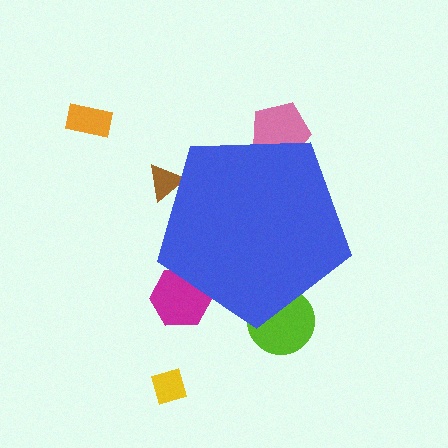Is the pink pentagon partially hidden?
Yes, the pink pentagon is partially hidden behind the blue pentagon.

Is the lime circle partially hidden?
Yes, the lime circle is partially hidden behind the blue pentagon.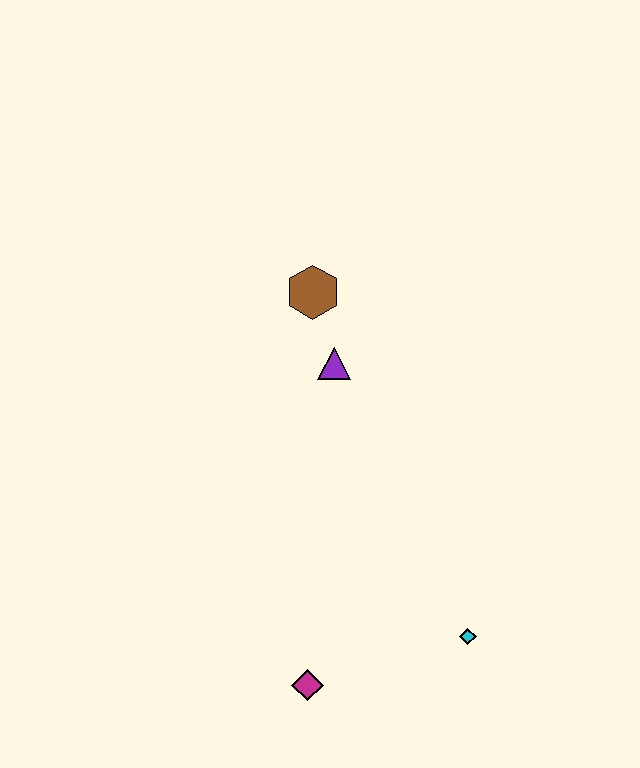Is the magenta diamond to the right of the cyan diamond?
No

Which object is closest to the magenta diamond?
The cyan diamond is closest to the magenta diamond.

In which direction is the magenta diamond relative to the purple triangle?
The magenta diamond is below the purple triangle.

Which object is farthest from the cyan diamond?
The brown hexagon is farthest from the cyan diamond.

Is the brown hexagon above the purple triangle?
Yes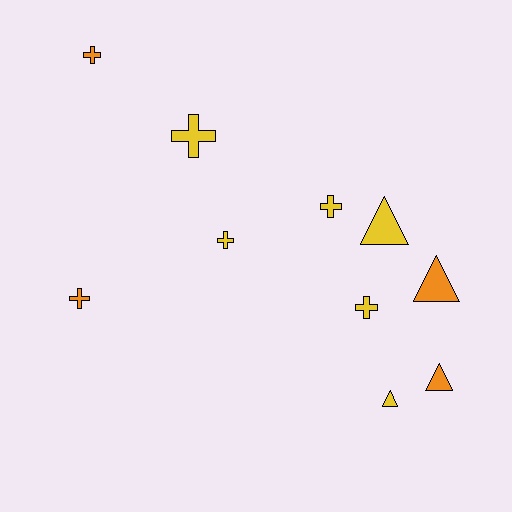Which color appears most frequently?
Yellow, with 6 objects.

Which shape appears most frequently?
Cross, with 6 objects.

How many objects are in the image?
There are 10 objects.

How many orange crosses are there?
There are 2 orange crosses.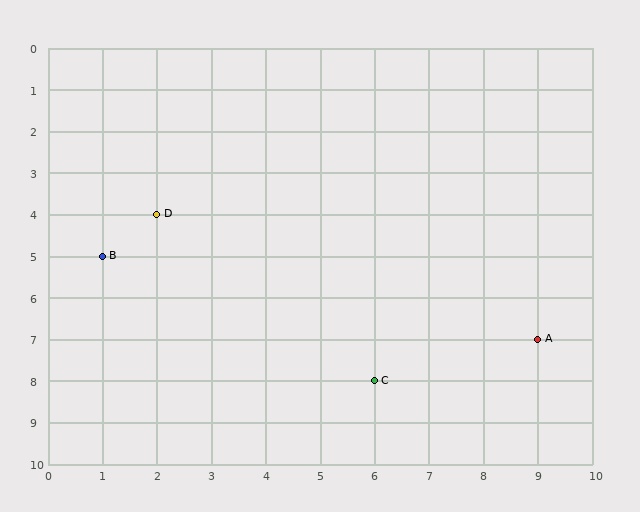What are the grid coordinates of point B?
Point B is at grid coordinates (1, 5).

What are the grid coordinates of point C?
Point C is at grid coordinates (6, 8).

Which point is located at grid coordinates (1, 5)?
Point B is at (1, 5).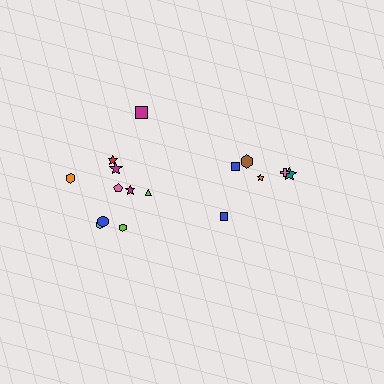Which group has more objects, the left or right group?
The left group.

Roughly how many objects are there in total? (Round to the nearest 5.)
Roughly 15 objects in total.